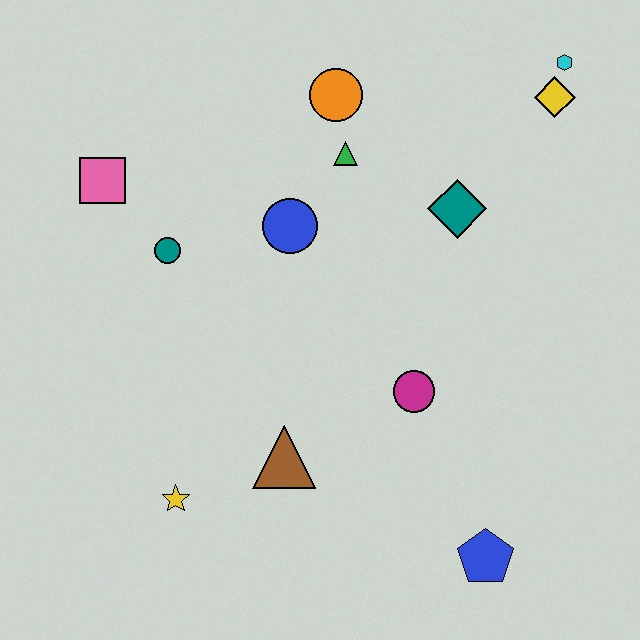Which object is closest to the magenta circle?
The brown triangle is closest to the magenta circle.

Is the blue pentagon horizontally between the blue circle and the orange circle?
No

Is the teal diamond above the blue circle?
Yes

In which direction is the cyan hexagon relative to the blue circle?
The cyan hexagon is to the right of the blue circle.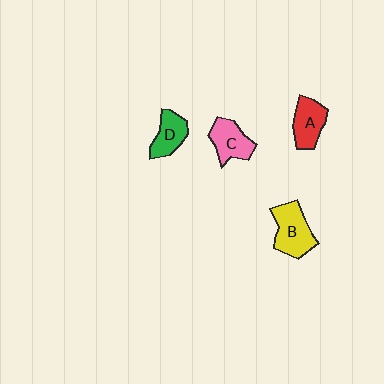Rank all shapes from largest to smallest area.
From largest to smallest: B (yellow), C (pink), A (red), D (green).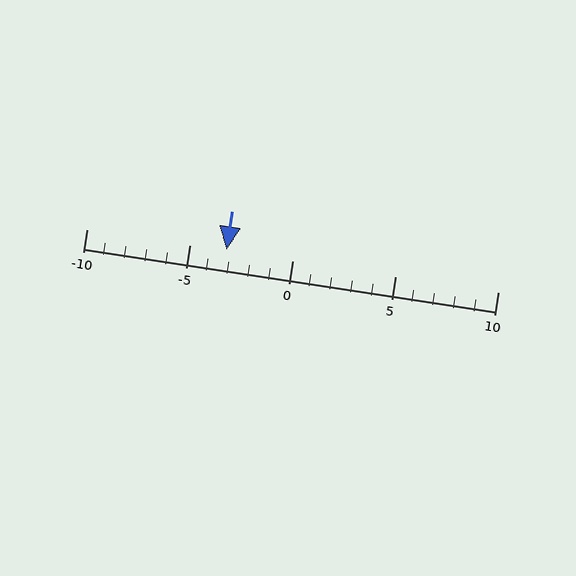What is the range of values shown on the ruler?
The ruler shows values from -10 to 10.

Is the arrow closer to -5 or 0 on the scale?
The arrow is closer to -5.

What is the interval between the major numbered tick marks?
The major tick marks are spaced 5 units apart.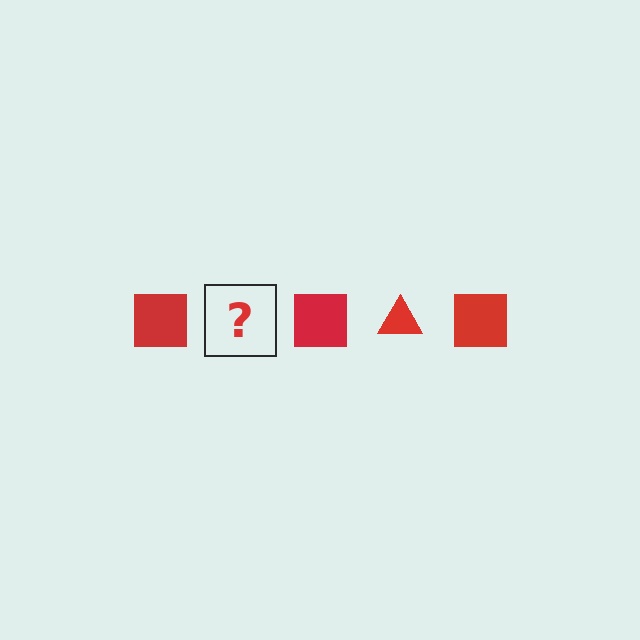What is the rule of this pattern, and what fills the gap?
The rule is that the pattern cycles through square, triangle shapes in red. The gap should be filled with a red triangle.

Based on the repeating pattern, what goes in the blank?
The blank should be a red triangle.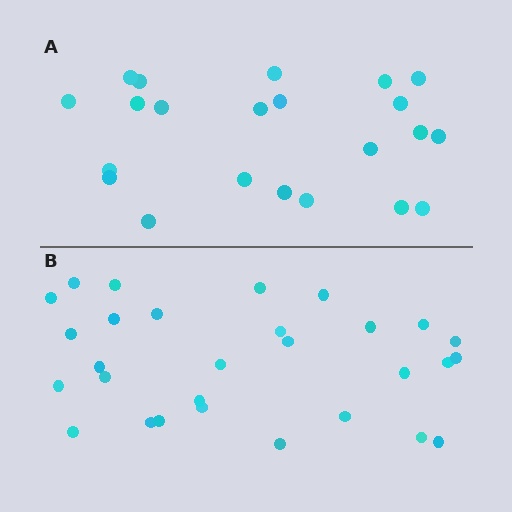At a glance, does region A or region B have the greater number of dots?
Region B (the bottom region) has more dots.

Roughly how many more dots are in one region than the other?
Region B has roughly 8 or so more dots than region A.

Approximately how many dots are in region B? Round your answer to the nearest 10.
About 30 dots. (The exact count is 29, which rounds to 30.)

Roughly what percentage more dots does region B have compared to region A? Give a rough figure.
About 30% more.